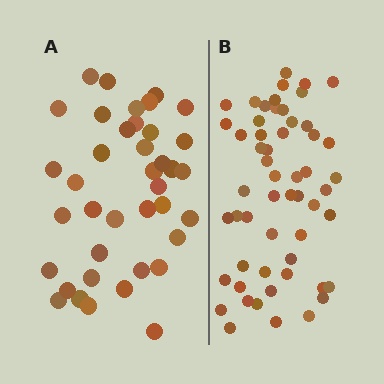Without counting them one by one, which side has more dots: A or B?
Region B (the right region) has more dots.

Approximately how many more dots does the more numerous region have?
Region B has approximately 15 more dots than region A.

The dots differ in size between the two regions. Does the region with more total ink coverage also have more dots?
No. Region A has more total ink coverage because its dots are larger, but region B actually contains more individual dots. Total area can be misleading — the number of items is what matters here.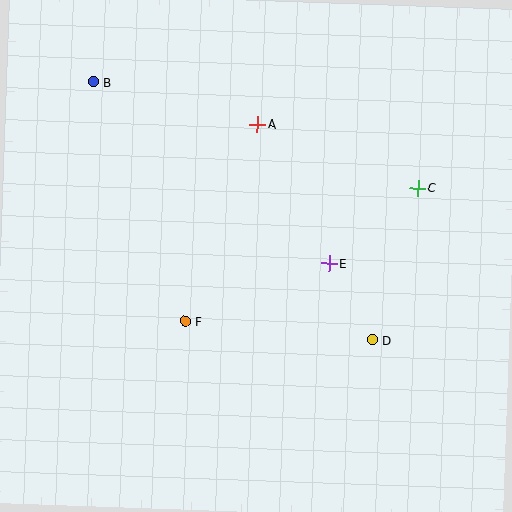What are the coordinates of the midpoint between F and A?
The midpoint between F and A is at (221, 223).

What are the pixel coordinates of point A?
Point A is at (257, 124).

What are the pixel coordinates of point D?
Point D is at (373, 340).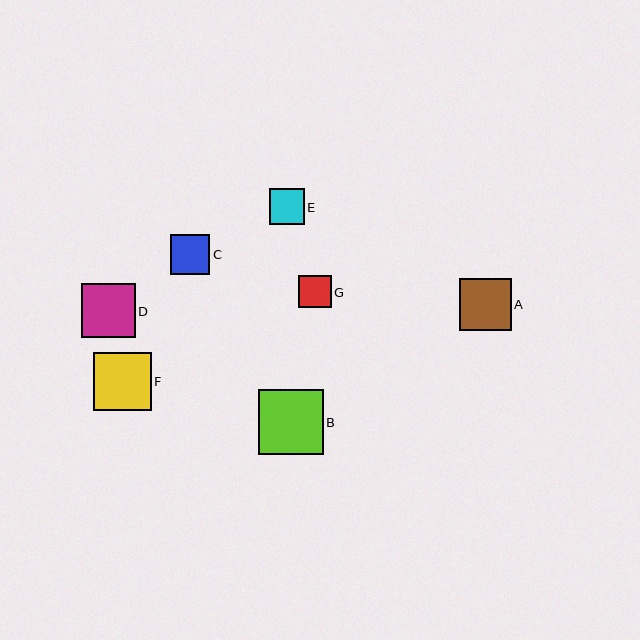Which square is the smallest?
Square G is the smallest with a size of approximately 33 pixels.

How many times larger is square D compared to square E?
Square D is approximately 1.5 times the size of square E.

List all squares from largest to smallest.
From largest to smallest: B, F, D, A, C, E, G.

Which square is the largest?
Square B is the largest with a size of approximately 65 pixels.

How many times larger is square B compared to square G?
Square B is approximately 2.0 times the size of square G.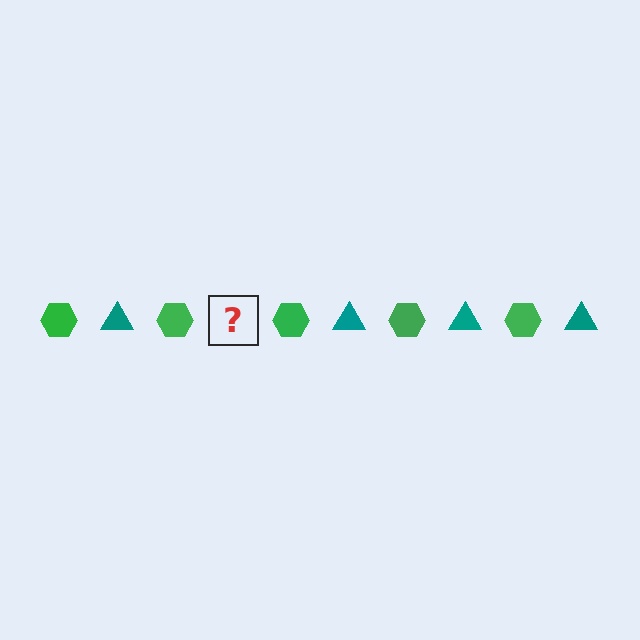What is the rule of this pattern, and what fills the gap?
The rule is that the pattern alternates between green hexagon and teal triangle. The gap should be filled with a teal triangle.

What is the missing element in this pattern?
The missing element is a teal triangle.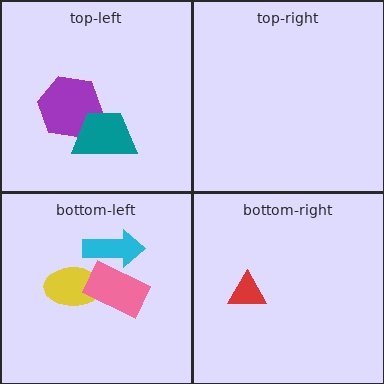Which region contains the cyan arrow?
The bottom-left region.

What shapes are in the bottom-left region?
The yellow ellipse, the cyan arrow, the pink rectangle.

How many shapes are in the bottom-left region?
3.